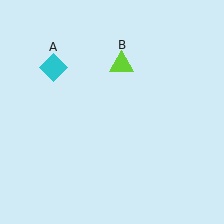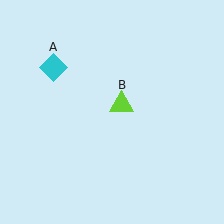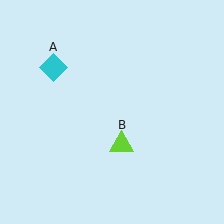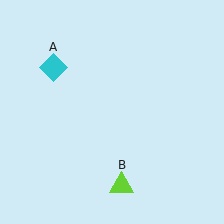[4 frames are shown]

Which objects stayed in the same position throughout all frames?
Cyan diamond (object A) remained stationary.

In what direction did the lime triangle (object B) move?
The lime triangle (object B) moved down.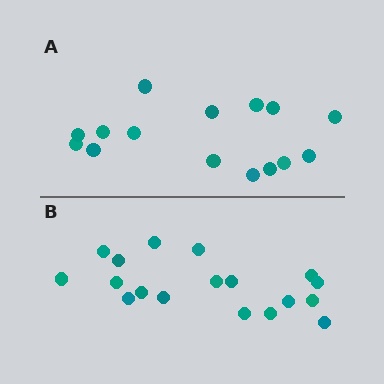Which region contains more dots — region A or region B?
Region B (the bottom region) has more dots.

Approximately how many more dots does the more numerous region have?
Region B has just a few more — roughly 2 or 3 more dots than region A.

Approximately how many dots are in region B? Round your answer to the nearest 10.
About 20 dots. (The exact count is 18, which rounds to 20.)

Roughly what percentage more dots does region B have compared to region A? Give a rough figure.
About 20% more.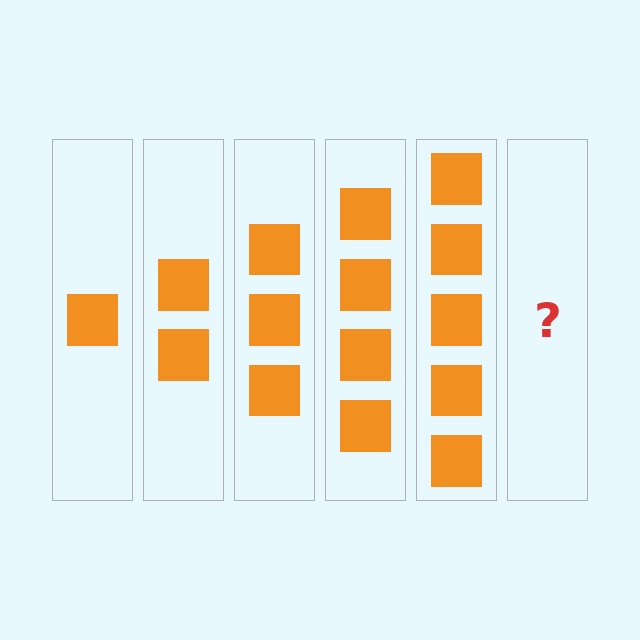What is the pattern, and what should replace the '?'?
The pattern is that each step adds one more square. The '?' should be 6 squares.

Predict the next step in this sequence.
The next step is 6 squares.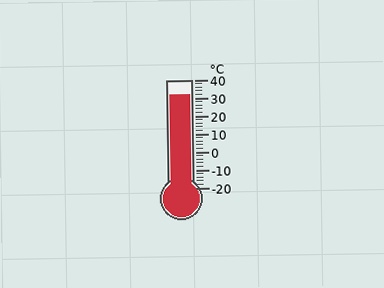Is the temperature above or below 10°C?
The temperature is above 10°C.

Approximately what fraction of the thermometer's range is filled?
The thermometer is filled to approximately 85% of its range.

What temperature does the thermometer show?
The thermometer shows approximately 32°C.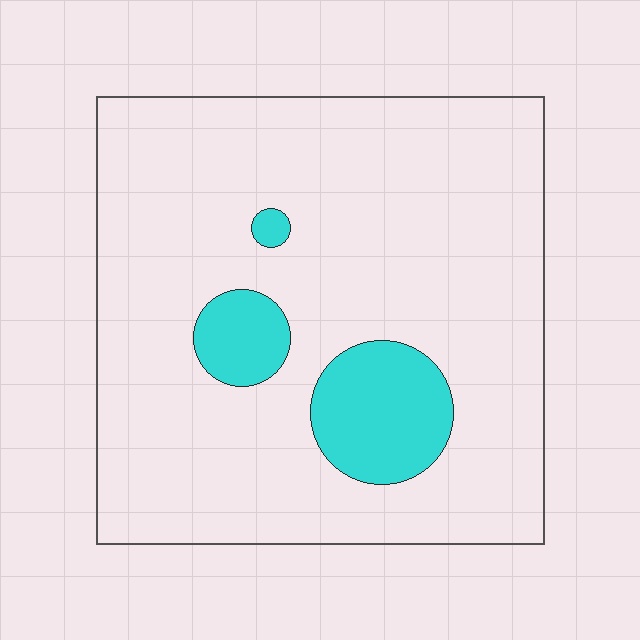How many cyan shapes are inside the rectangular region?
3.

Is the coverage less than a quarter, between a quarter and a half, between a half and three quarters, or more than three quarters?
Less than a quarter.